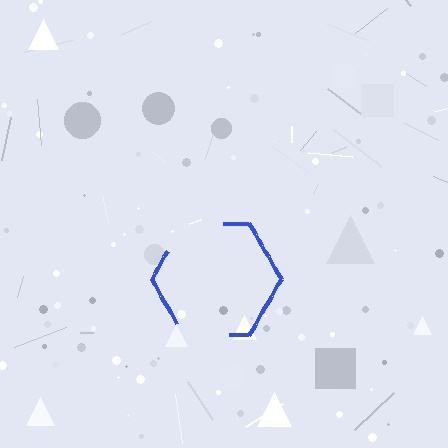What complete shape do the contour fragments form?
The contour fragments form a hexagon.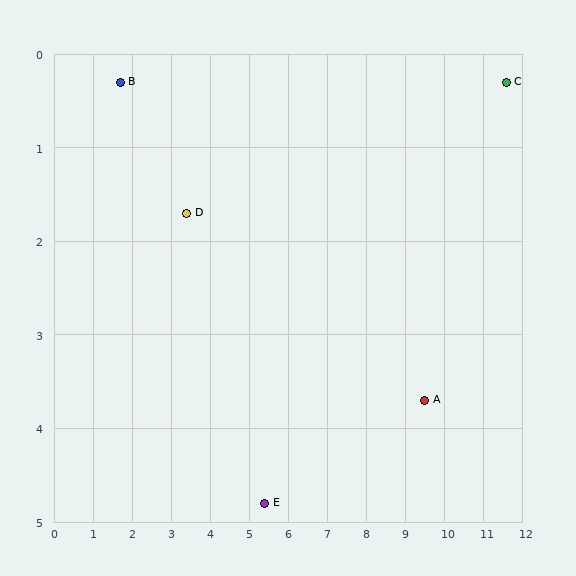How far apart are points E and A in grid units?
Points E and A are about 4.2 grid units apart.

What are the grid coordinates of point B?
Point B is at approximately (1.7, 0.3).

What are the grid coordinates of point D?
Point D is at approximately (3.4, 1.7).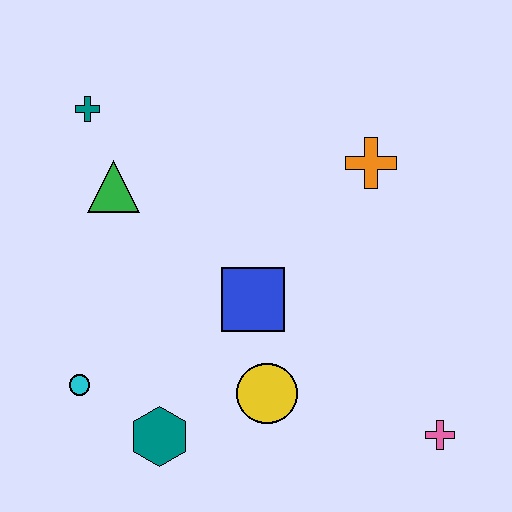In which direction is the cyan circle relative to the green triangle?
The cyan circle is below the green triangle.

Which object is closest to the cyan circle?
The teal hexagon is closest to the cyan circle.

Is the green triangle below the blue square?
No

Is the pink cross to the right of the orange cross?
Yes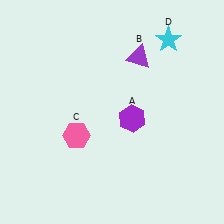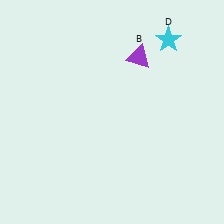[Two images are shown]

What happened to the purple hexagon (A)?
The purple hexagon (A) was removed in Image 2. It was in the bottom-right area of Image 1.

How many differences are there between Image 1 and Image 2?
There are 2 differences between the two images.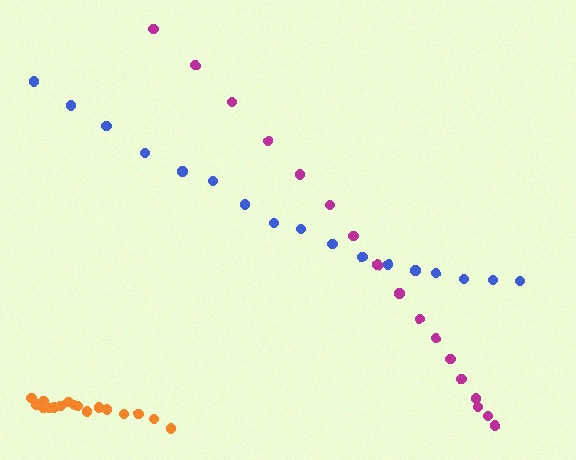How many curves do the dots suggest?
There are 3 distinct paths.